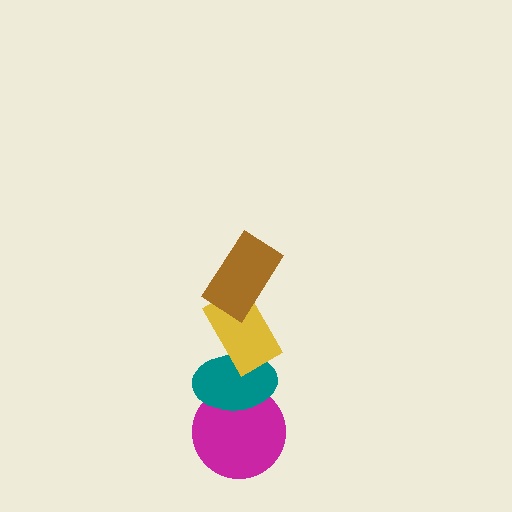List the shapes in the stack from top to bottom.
From top to bottom: the brown rectangle, the yellow rectangle, the teal ellipse, the magenta circle.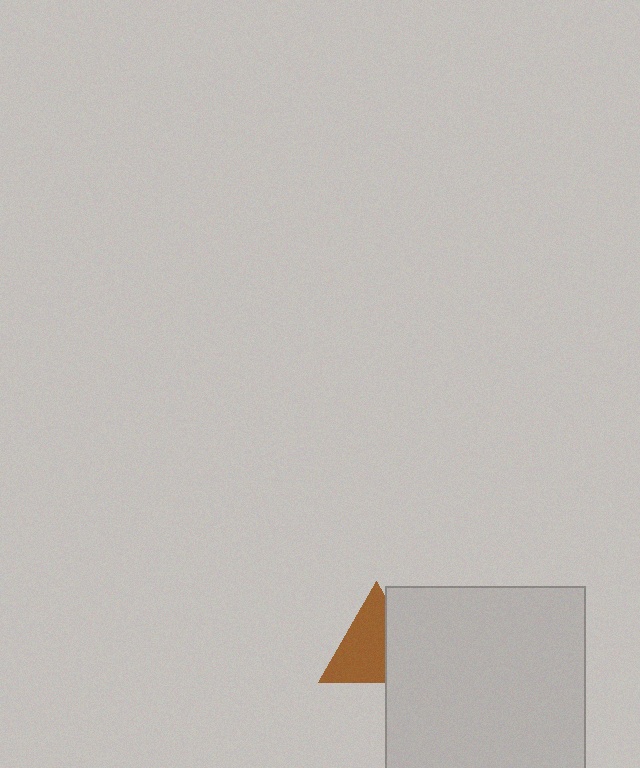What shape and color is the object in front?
The object in front is a light gray rectangle.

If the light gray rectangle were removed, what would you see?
You would see the complete brown triangle.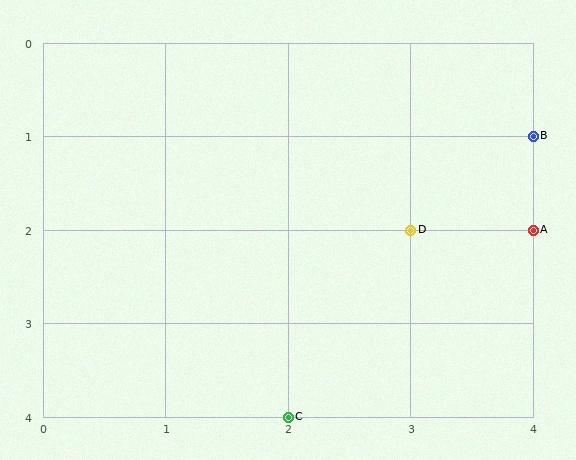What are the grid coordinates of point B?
Point B is at grid coordinates (4, 1).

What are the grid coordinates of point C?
Point C is at grid coordinates (2, 4).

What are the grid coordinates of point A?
Point A is at grid coordinates (4, 2).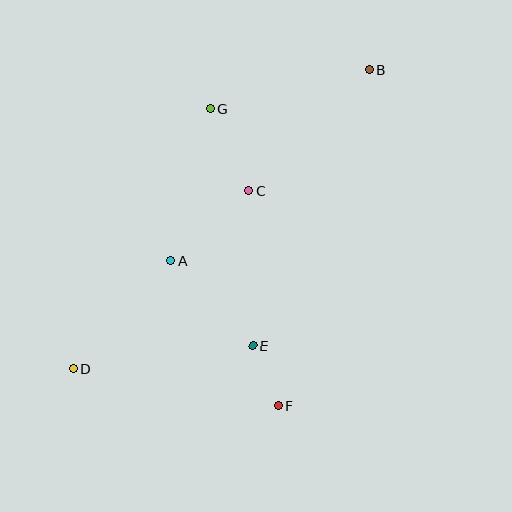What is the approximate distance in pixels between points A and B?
The distance between A and B is approximately 275 pixels.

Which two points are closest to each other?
Points E and F are closest to each other.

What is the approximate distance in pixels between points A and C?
The distance between A and C is approximately 105 pixels.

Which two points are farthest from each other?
Points B and D are farthest from each other.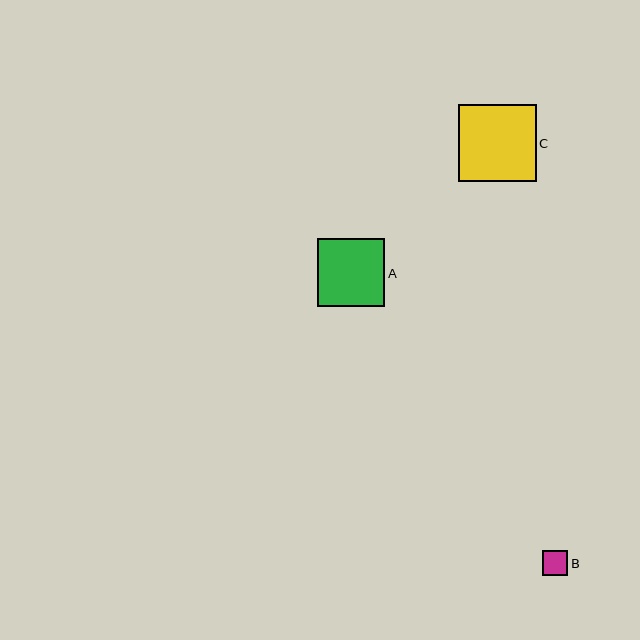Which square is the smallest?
Square B is the smallest with a size of approximately 25 pixels.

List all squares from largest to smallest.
From largest to smallest: C, A, B.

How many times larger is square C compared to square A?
Square C is approximately 1.1 times the size of square A.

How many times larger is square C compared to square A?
Square C is approximately 1.1 times the size of square A.